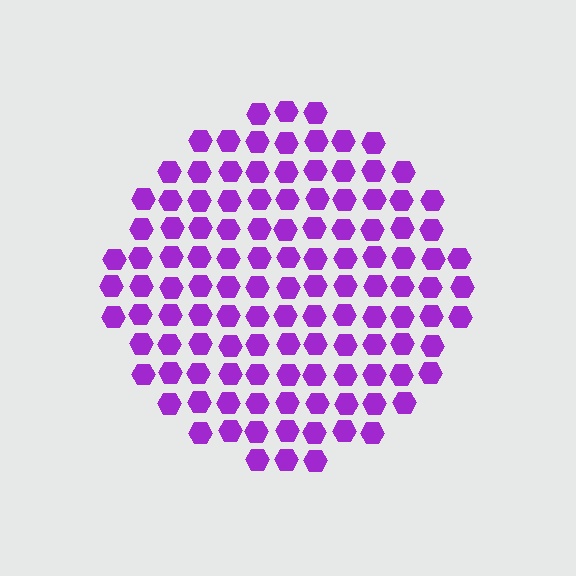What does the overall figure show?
The overall figure shows a circle.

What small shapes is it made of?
It is made of small hexagons.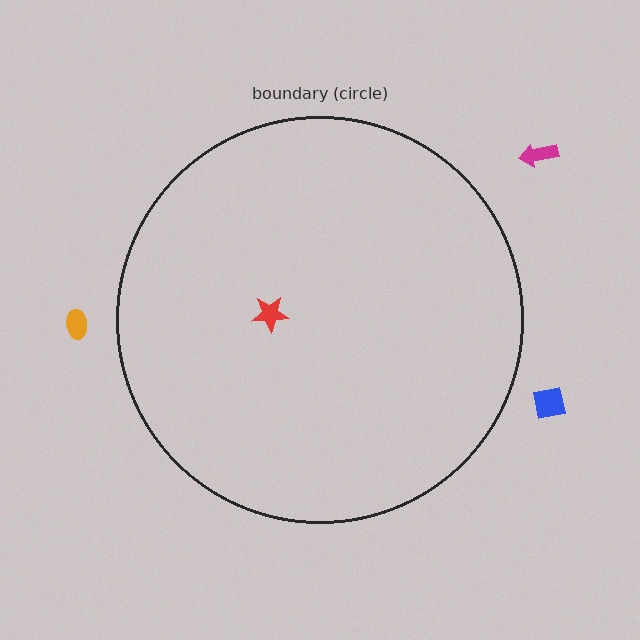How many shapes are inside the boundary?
1 inside, 3 outside.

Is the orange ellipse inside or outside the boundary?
Outside.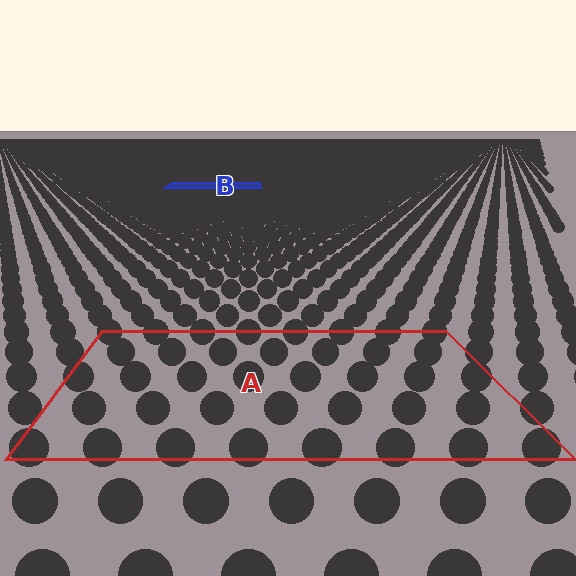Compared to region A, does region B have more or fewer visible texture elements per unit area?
Region B has more texture elements per unit area — they are packed more densely because it is farther away.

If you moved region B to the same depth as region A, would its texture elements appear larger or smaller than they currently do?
They would appear larger. At a closer depth, the same texture elements are projected at a bigger on-screen size.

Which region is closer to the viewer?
Region A is closer. The texture elements there are larger and more spread out.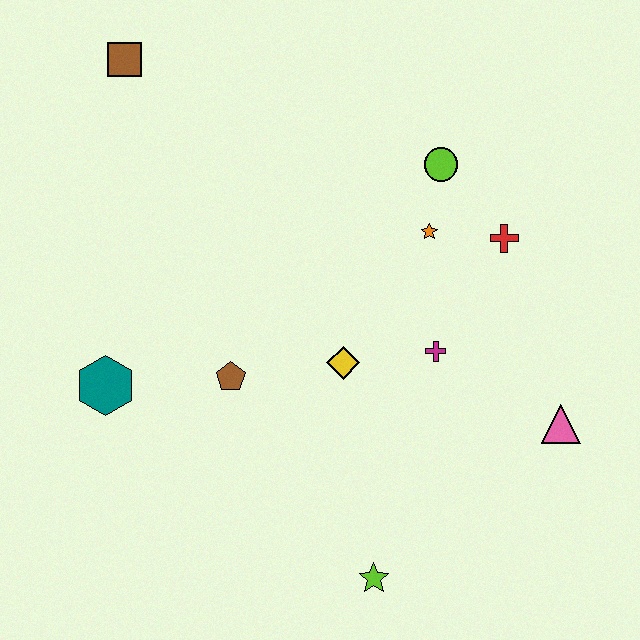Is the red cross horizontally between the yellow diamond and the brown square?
No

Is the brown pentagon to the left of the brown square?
No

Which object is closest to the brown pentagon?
The yellow diamond is closest to the brown pentagon.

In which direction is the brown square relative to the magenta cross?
The brown square is to the left of the magenta cross.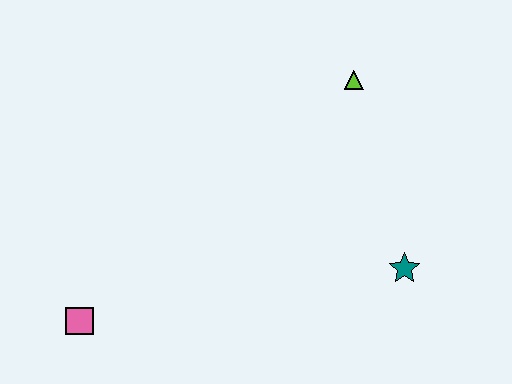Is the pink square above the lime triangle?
No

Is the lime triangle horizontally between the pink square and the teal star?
Yes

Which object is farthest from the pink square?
The lime triangle is farthest from the pink square.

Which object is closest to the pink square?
The teal star is closest to the pink square.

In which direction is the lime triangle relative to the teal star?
The lime triangle is above the teal star.